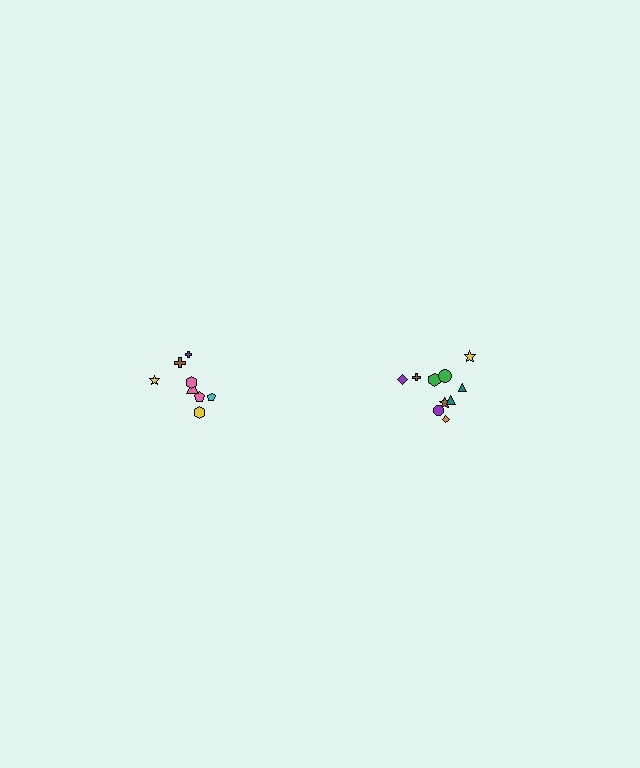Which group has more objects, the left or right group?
The right group.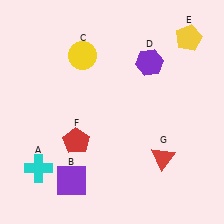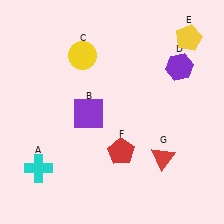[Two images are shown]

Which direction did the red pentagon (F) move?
The red pentagon (F) moved right.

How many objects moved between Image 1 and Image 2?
3 objects moved between the two images.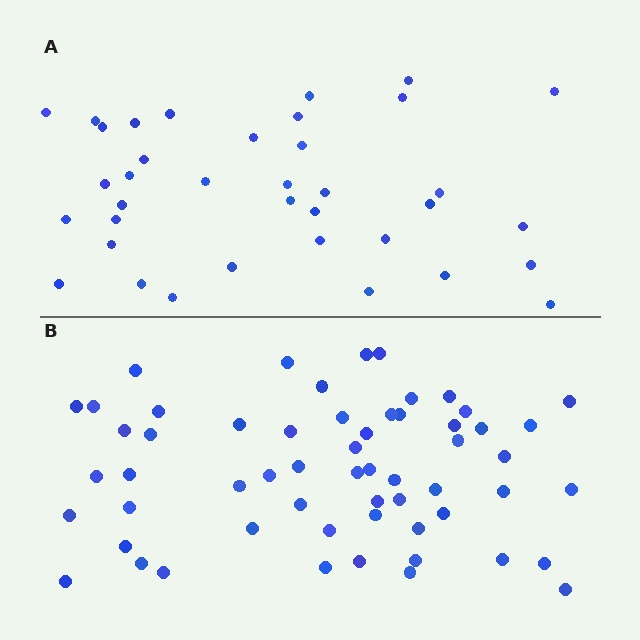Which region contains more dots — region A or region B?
Region B (the bottom region) has more dots.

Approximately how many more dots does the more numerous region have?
Region B has approximately 20 more dots than region A.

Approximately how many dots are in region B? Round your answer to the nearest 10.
About 60 dots. (The exact count is 58, which rounds to 60.)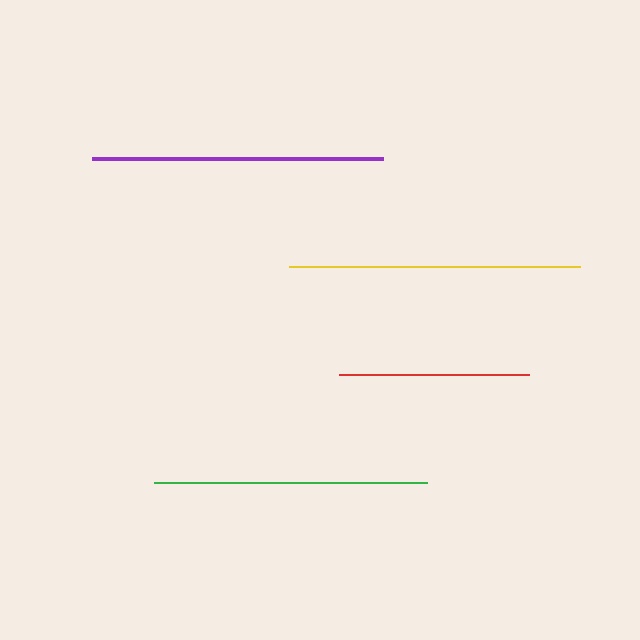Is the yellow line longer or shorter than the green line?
The yellow line is longer than the green line.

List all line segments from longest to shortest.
From longest to shortest: purple, yellow, green, red.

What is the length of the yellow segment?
The yellow segment is approximately 291 pixels long.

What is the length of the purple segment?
The purple segment is approximately 291 pixels long.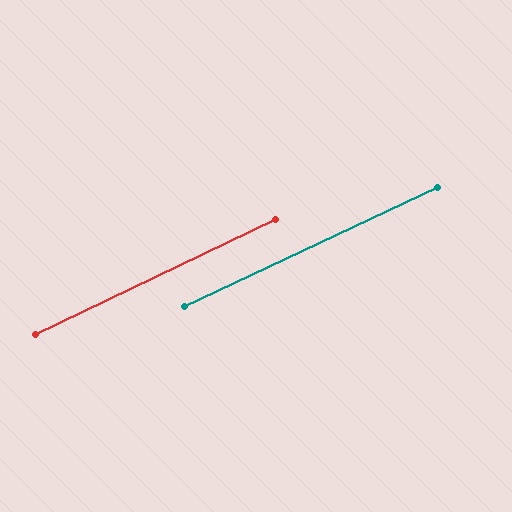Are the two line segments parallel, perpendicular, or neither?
Parallel — their directions differ by only 0.3°.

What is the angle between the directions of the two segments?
Approximately 0 degrees.